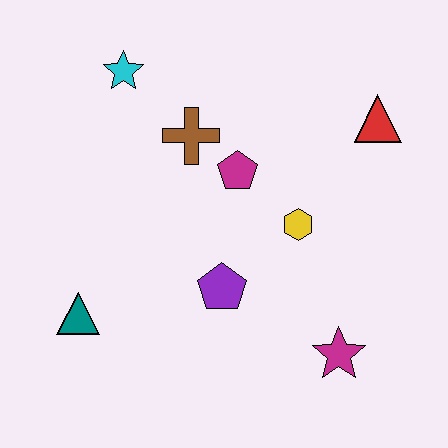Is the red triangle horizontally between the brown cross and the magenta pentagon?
No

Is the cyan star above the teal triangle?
Yes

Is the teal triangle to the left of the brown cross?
Yes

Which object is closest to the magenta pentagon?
The brown cross is closest to the magenta pentagon.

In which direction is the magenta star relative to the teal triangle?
The magenta star is to the right of the teal triangle.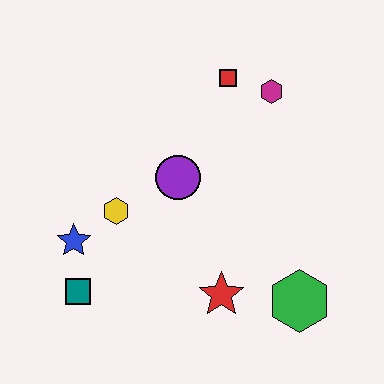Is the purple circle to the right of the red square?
No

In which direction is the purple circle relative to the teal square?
The purple circle is above the teal square.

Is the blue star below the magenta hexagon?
Yes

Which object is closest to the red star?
The green hexagon is closest to the red star.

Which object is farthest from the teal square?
The magenta hexagon is farthest from the teal square.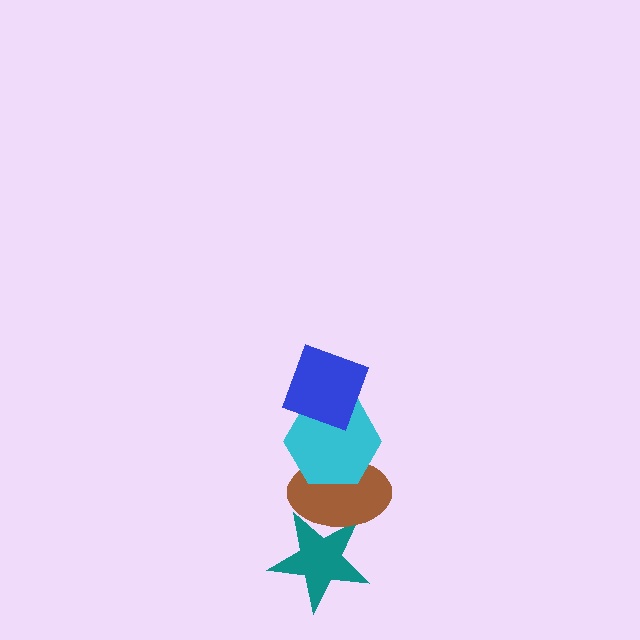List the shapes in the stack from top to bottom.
From top to bottom: the blue diamond, the cyan hexagon, the brown ellipse, the teal star.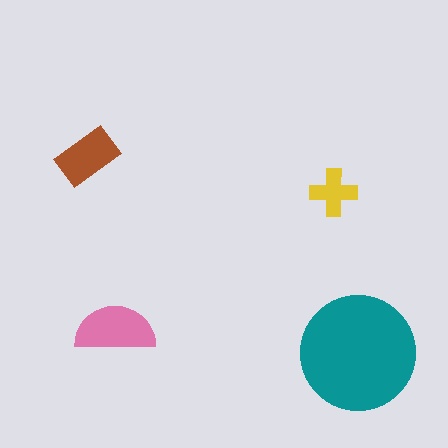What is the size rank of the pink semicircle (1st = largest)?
2nd.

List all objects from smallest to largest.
The yellow cross, the brown rectangle, the pink semicircle, the teal circle.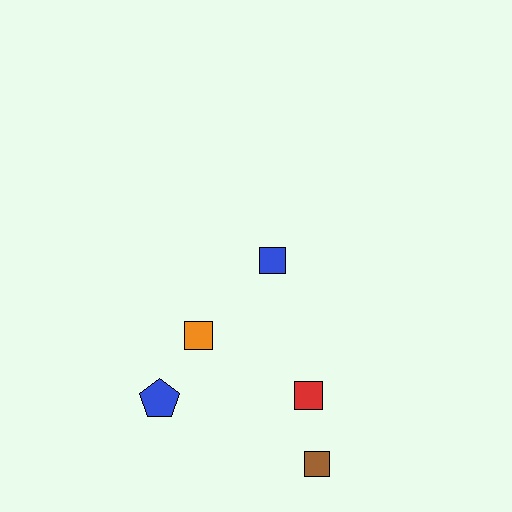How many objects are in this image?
There are 5 objects.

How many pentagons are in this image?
There is 1 pentagon.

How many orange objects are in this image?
There is 1 orange object.